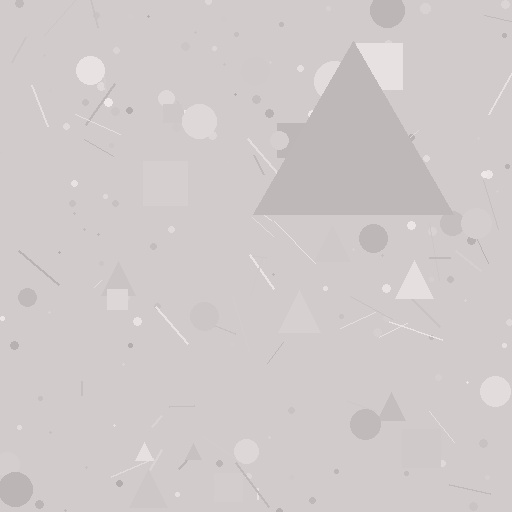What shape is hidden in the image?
A triangle is hidden in the image.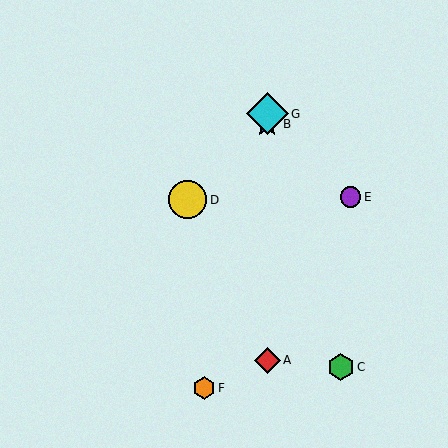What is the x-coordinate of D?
Object D is at x≈188.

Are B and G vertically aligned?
Yes, both are at x≈267.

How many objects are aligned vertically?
3 objects (A, B, G) are aligned vertically.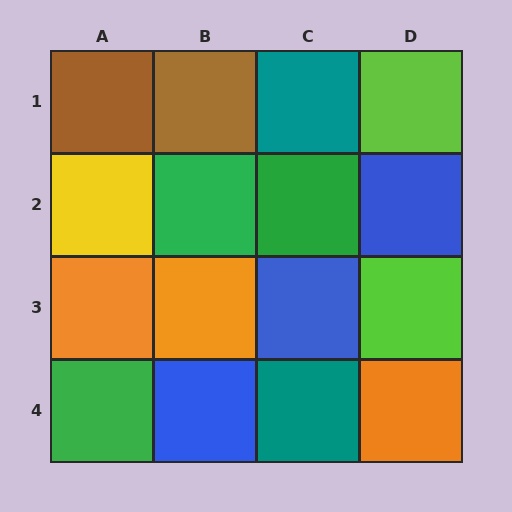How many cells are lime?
2 cells are lime.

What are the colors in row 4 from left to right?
Green, blue, teal, orange.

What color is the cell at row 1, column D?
Lime.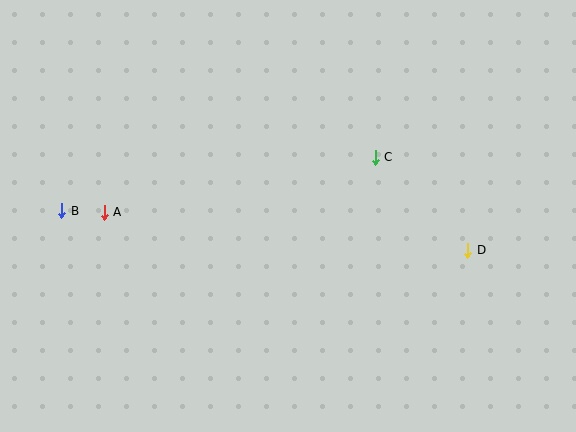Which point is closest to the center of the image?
Point C at (375, 157) is closest to the center.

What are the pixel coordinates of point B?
Point B is at (62, 211).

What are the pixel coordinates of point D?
Point D is at (468, 250).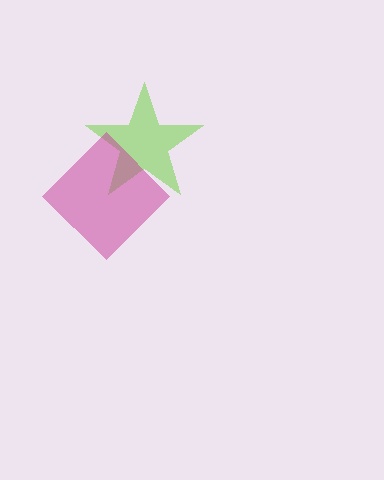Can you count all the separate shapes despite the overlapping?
Yes, there are 2 separate shapes.